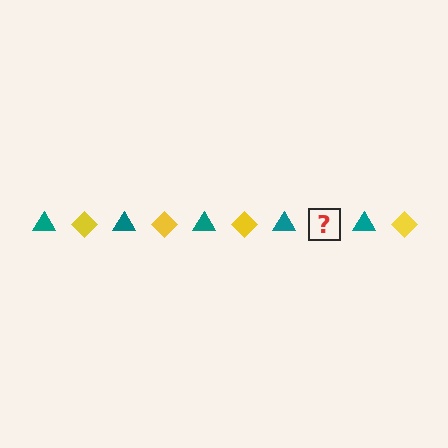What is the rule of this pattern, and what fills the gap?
The rule is that the pattern alternates between teal triangle and yellow diamond. The gap should be filled with a yellow diamond.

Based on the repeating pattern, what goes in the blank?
The blank should be a yellow diamond.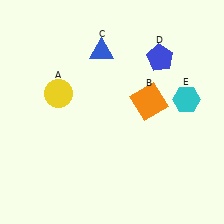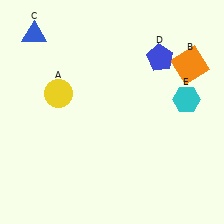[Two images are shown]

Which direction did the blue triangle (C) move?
The blue triangle (C) moved left.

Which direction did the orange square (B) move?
The orange square (B) moved right.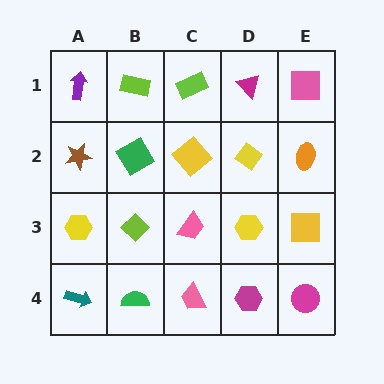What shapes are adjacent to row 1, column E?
An orange ellipse (row 2, column E), a magenta triangle (row 1, column D).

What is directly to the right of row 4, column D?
A magenta circle.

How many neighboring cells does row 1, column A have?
2.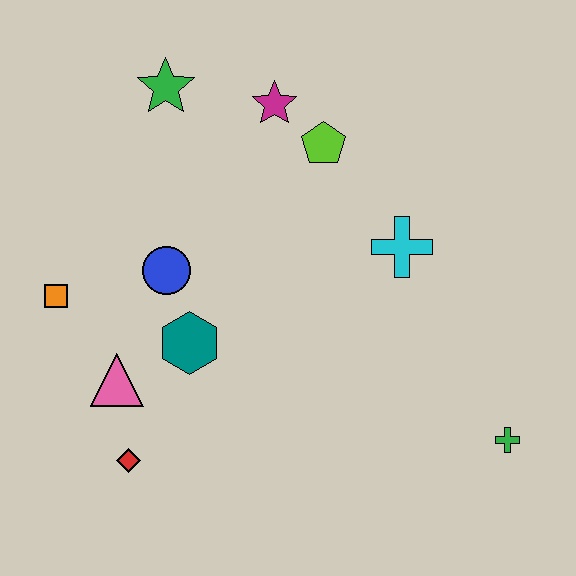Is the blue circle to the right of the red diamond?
Yes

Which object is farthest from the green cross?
The green star is farthest from the green cross.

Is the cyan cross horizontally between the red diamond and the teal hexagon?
No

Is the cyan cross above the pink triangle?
Yes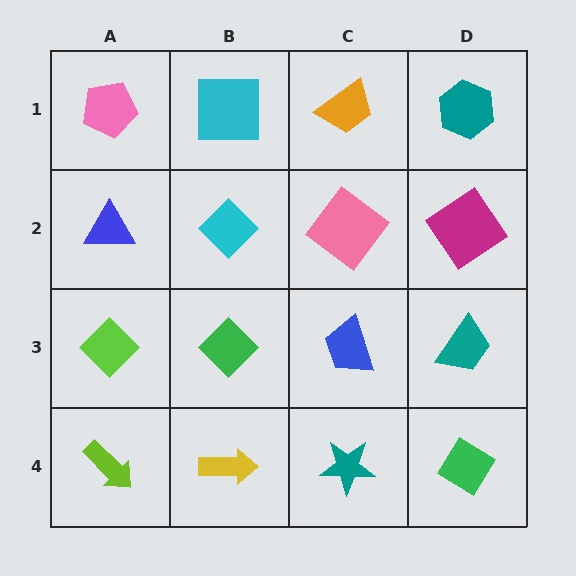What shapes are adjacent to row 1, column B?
A cyan diamond (row 2, column B), a pink pentagon (row 1, column A), an orange trapezoid (row 1, column C).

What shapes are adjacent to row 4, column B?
A green diamond (row 3, column B), a lime arrow (row 4, column A), a teal star (row 4, column C).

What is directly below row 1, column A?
A blue triangle.